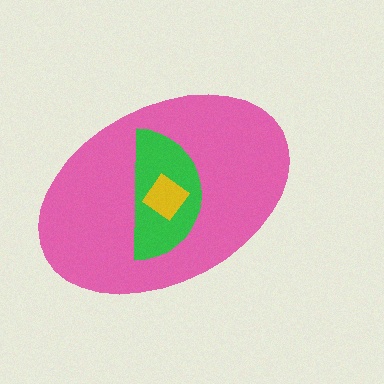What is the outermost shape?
The pink ellipse.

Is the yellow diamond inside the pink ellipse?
Yes.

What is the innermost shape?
The yellow diamond.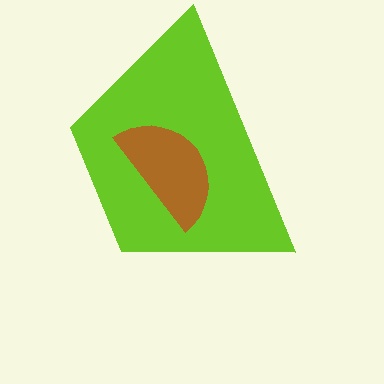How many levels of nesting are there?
2.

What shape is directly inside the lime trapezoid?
The brown semicircle.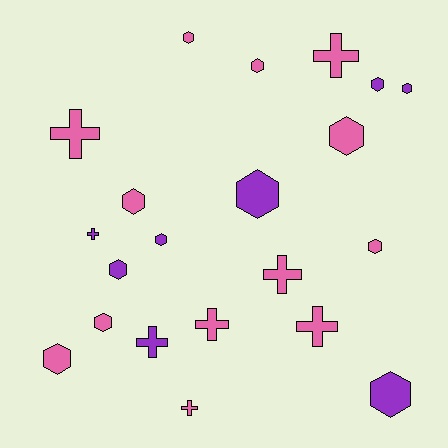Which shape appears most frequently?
Hexagon, with 13 objects.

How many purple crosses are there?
There are 2 purple crosses.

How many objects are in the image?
There are 21 objects.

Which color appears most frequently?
Pink, with 13 objects.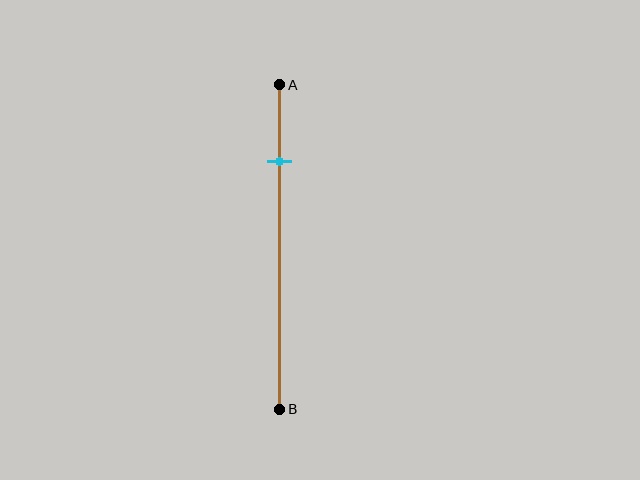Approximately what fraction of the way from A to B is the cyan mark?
The cyan mark is approximately 25% of the way from A to B.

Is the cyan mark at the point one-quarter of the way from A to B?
Yes, the mark is approximately at the one-quarter point.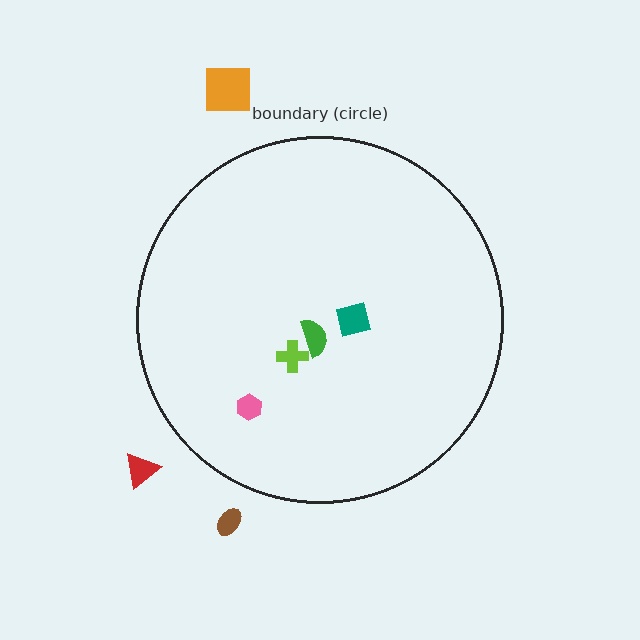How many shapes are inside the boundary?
4 inside, 3 outside.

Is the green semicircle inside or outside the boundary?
Inside.